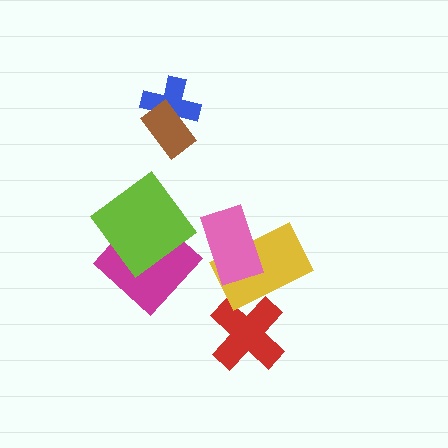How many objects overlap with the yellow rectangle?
2 objects overlap with the yellow rectangle.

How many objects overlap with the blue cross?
1 object overlaps with the blue cross.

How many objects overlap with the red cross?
1 object overlaps with the red cross.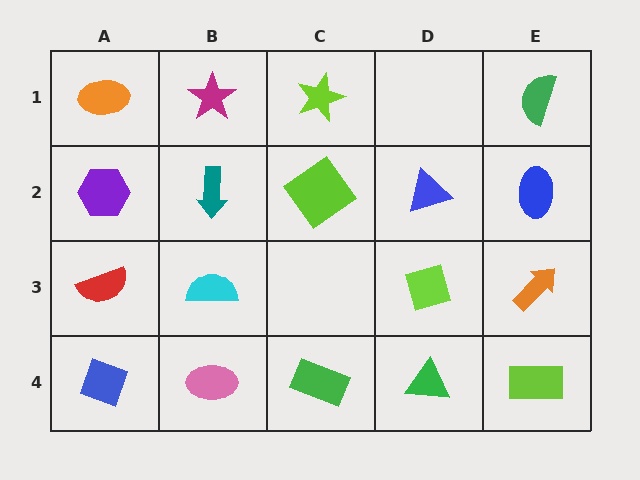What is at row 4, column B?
A pink ellipse.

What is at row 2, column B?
A teal arrow.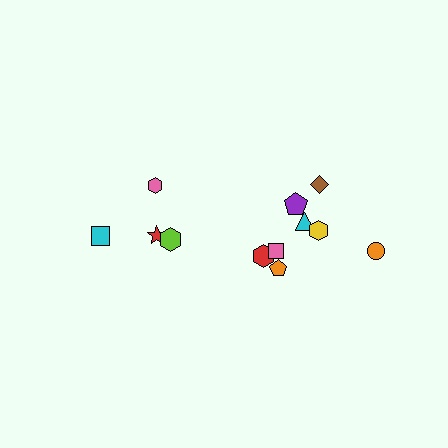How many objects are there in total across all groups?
There are 12 objects.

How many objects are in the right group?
There are 8 objects.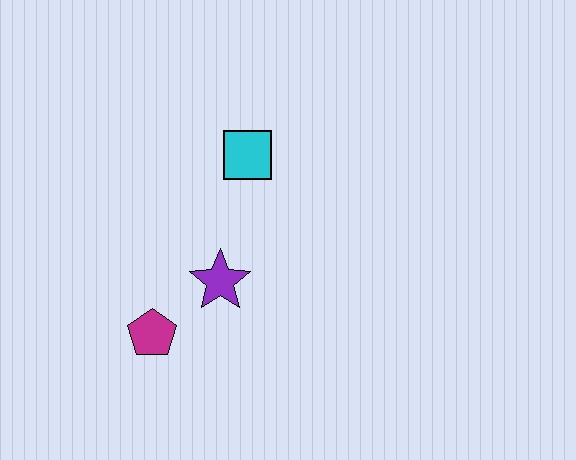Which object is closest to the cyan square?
The purple star is closest to the cyan square.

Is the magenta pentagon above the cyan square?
No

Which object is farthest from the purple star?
The cyan square is farthest from the purple star.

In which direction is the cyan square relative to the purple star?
The cyan square is above the purple star.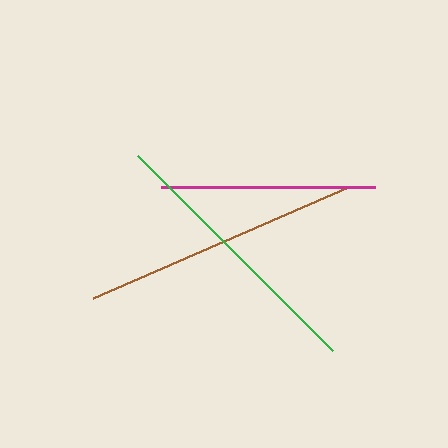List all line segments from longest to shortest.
From longest to shortest: brown, green, magenta.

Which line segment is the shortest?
The magenta line is the shortest at approximately 214 pixels.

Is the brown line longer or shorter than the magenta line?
The brown line is longer than the magenta line.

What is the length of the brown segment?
The brown segment is approximately 278 pixels long.